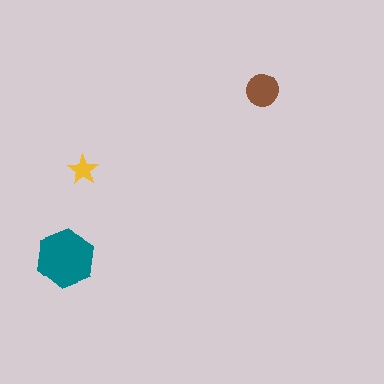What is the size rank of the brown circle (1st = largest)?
2nd.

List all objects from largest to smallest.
The teal hexagon, the brown circle, the yellow star.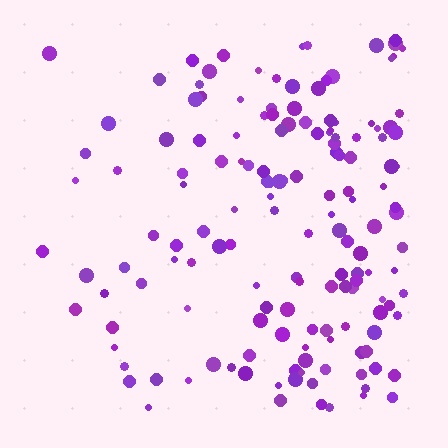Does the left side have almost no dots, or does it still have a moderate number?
Still a moderate number, just noticeably fewer than the right.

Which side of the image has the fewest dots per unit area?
The left.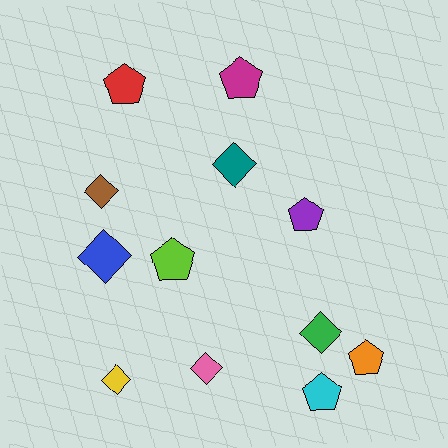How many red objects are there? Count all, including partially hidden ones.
There is 1 red object.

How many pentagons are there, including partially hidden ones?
There are 6 pentagons.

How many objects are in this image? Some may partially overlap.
There are 12 objects.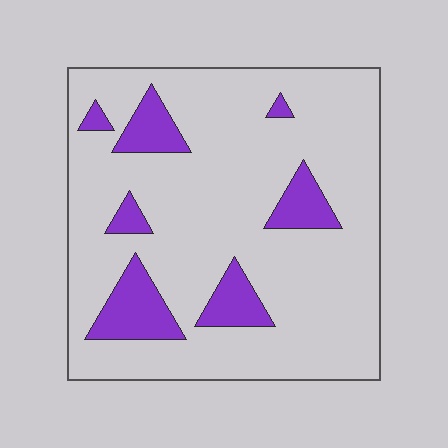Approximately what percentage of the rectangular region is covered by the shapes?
Approximately 15%.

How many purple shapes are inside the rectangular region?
7.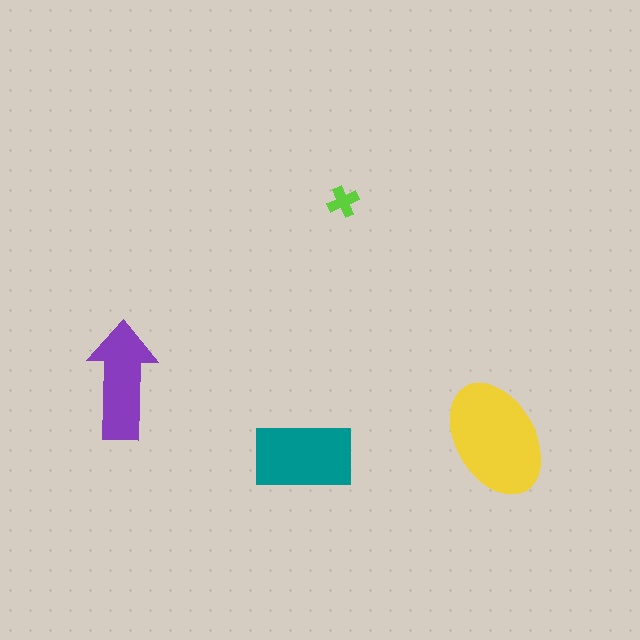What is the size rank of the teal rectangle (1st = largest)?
2nd.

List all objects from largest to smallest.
The yellow ellipse, the teal rectangle, the purple arrow, the lime cross.